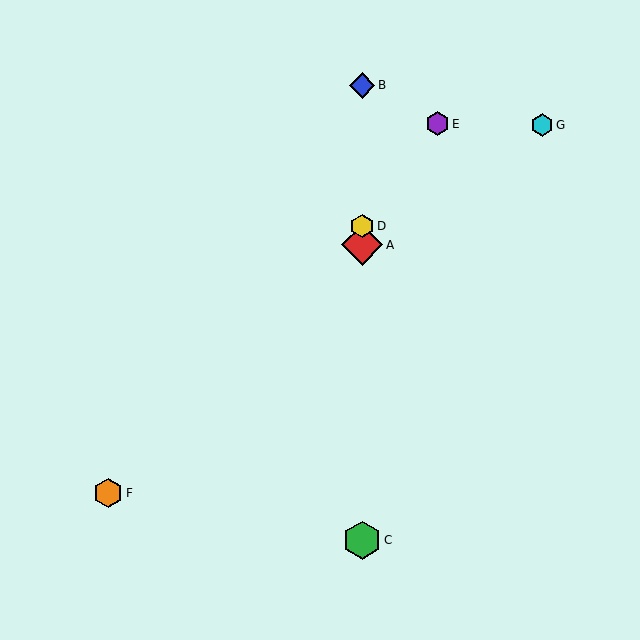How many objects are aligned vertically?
4 objects (A, B, C, D) are aligned vertically.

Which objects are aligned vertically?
Objects A, B, C, D are aligned vertically.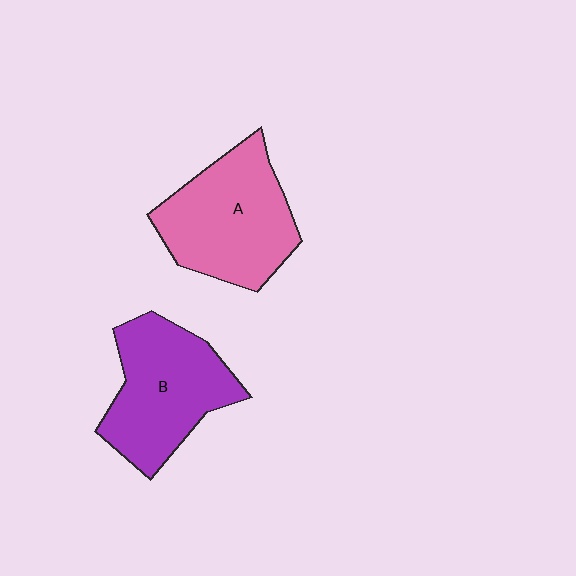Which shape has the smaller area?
Shape B (purple).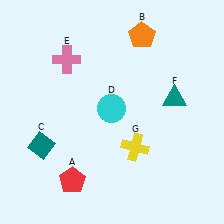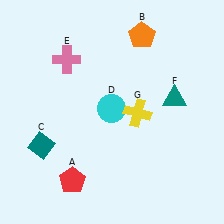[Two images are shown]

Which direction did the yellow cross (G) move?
The yellow cross (G) moved up.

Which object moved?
The yellow cross (G) moved up.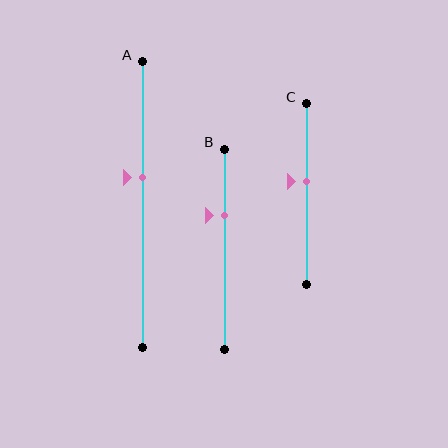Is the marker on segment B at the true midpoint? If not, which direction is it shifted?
No, the marker on segment B is shifted upward by about 17% of the segment length.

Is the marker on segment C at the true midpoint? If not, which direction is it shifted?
No, the marker on segment C is shifted upward by about 7% of the segment length.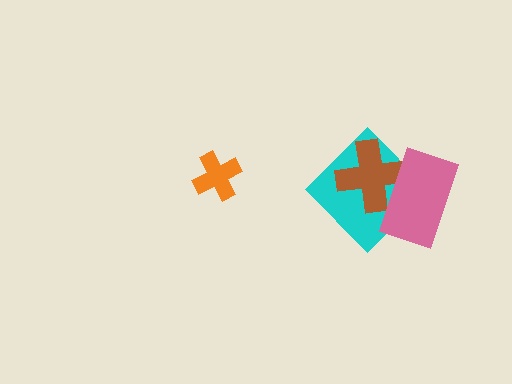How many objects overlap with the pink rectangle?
2 objects overlap with the pink rectangle.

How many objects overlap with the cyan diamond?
2 objects overlap with the cyan diamond.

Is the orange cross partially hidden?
No, no other shape covers it.